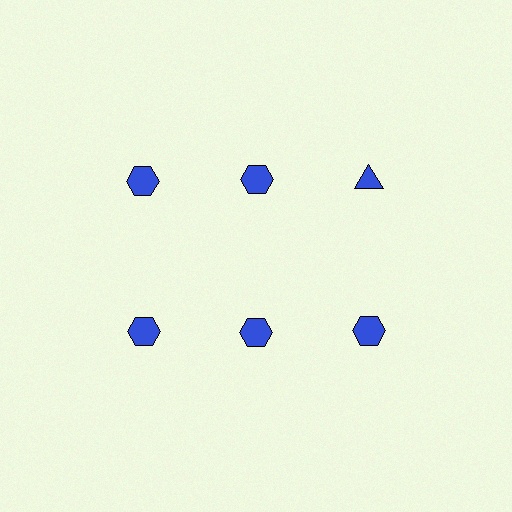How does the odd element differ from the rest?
It has a different shape: triangle instead of hexagon.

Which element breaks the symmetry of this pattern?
The blue triangle in the top row, center column breaks the symmetry. All other shapes are blue hexagons.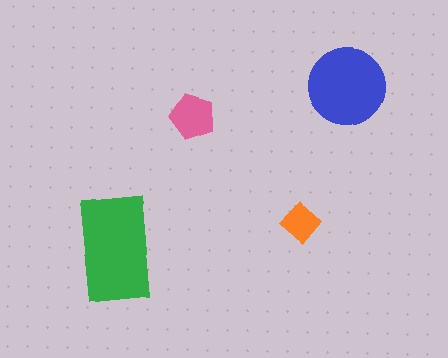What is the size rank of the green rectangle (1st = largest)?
1st.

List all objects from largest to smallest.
The green rectangle, the blue circle, the pink pentagon, the orange diamond.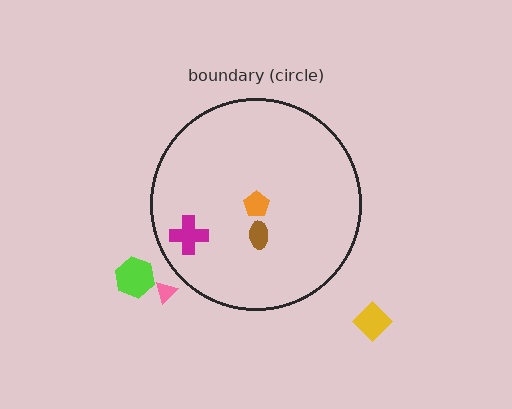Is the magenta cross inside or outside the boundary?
Inside.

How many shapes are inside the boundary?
3 inside, 3 outside.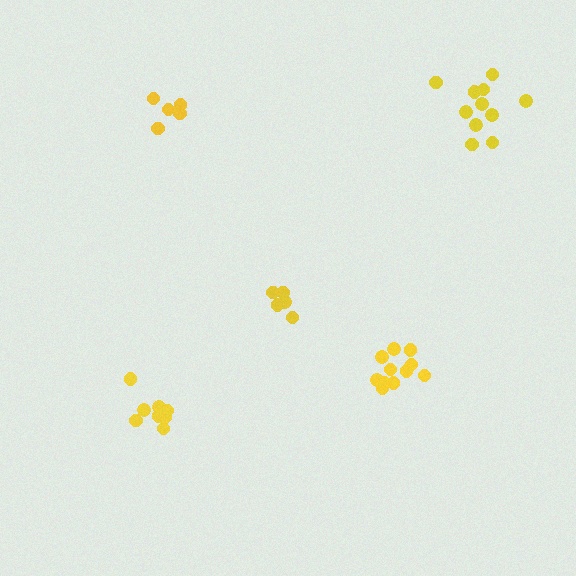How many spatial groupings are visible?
There are 5 spatial groupings.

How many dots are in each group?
Group 1: 8 dots, Group 2: 11 dots, Group 3: 5 dots, Group 4: 11 dots, Group 5: 5 dots (40 total).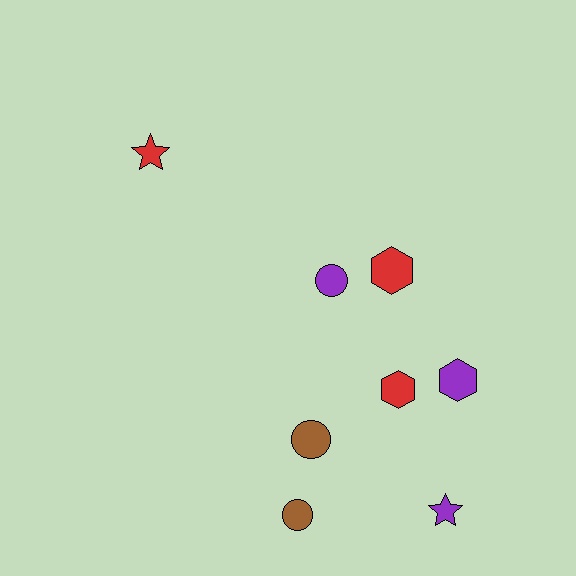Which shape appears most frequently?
Hexagon, with 3 objects.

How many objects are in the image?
There are 8 objects.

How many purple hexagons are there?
There is 1 purple hexagon.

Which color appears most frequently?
Red, with 3 objects.